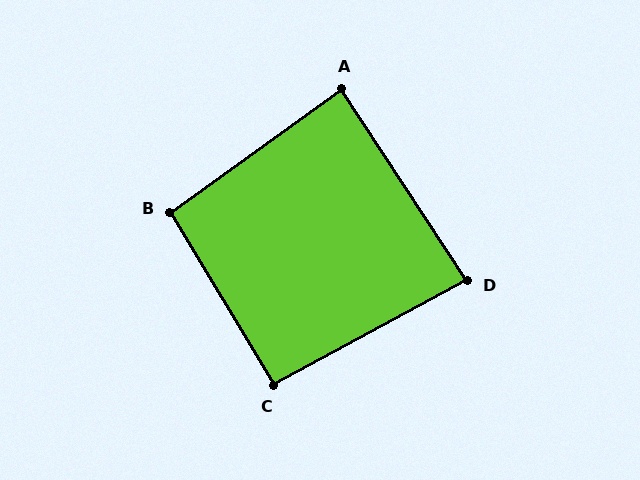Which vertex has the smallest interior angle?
D, at approximately 85 degrees.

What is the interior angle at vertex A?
Approximately 88 degrees (approximately right).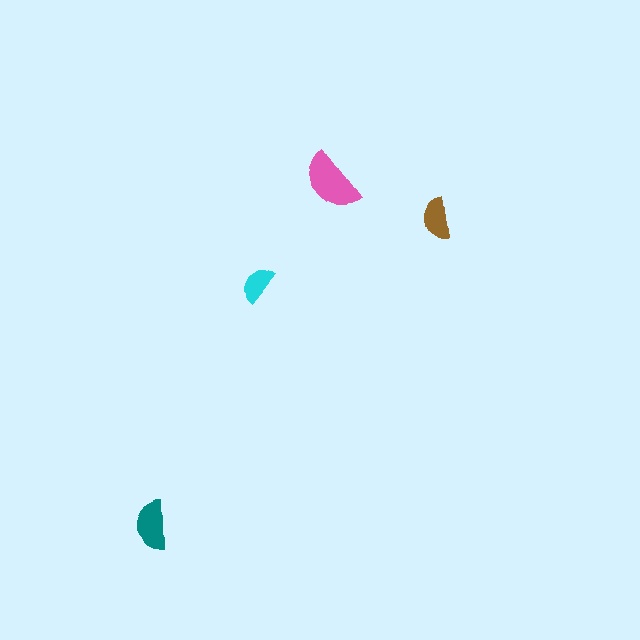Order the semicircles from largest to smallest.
the pink one, the teal one, the brown one, the cyan one.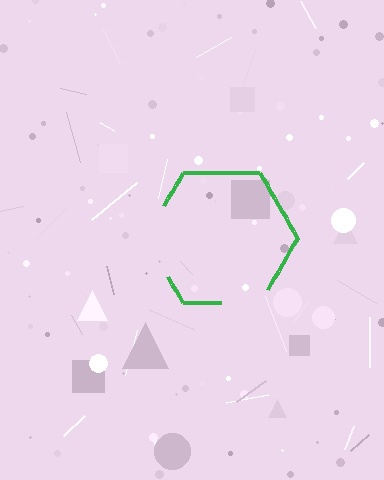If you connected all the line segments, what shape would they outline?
They would outline a hexagon.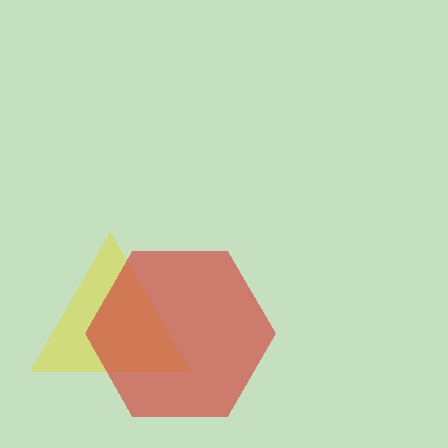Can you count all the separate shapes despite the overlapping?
Yes, there are 2 separate shapes.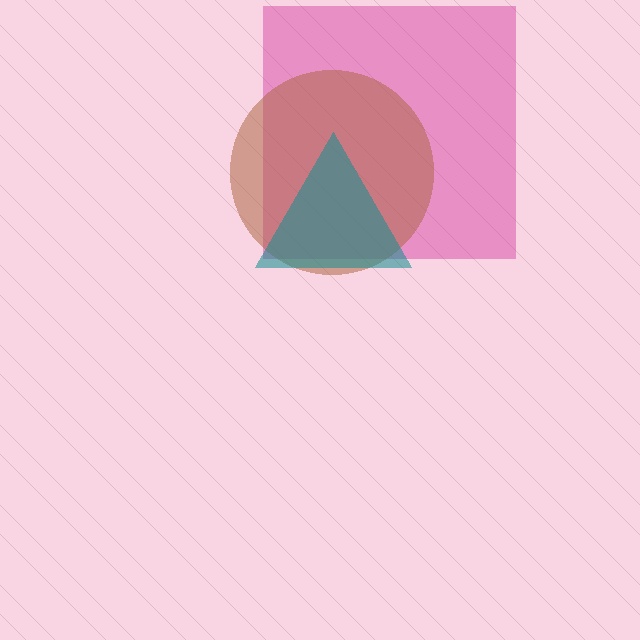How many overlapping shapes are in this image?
There are 3 overlapping shapes in the image.